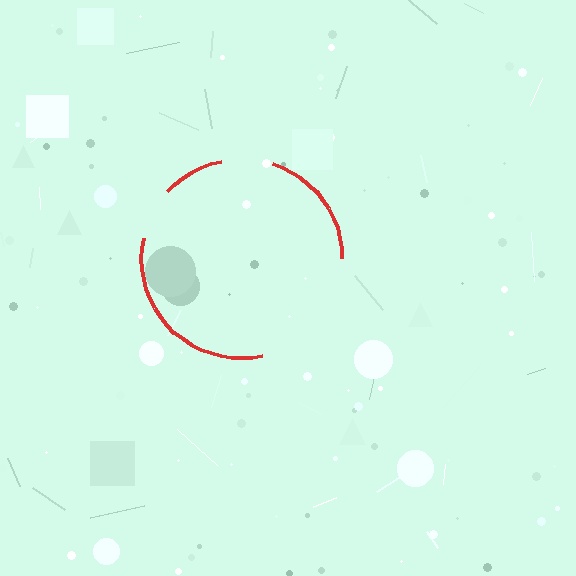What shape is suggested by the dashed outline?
The dashed outline suggests a circle.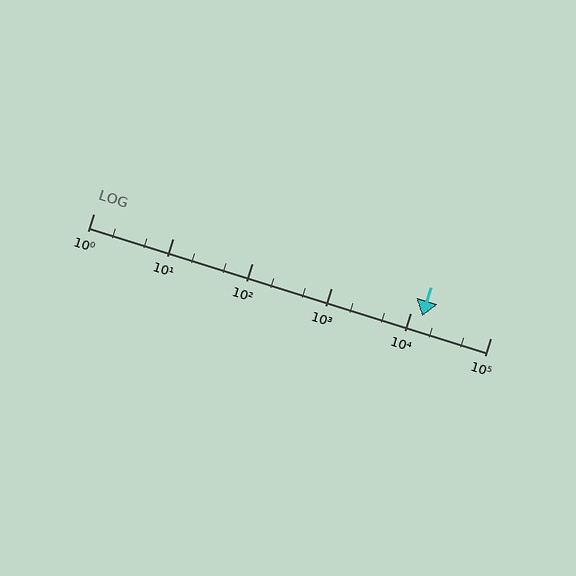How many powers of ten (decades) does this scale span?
The scale spans 5 decades, from 1 to 100000.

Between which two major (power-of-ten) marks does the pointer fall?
The pointer is between 10000 and 100000.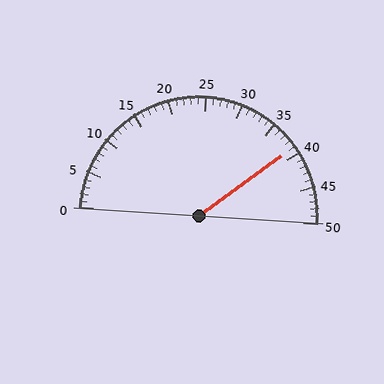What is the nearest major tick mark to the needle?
The nearest major tick mark is 40.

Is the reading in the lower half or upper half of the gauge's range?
The reading is in the upper half of the range (0 to 50).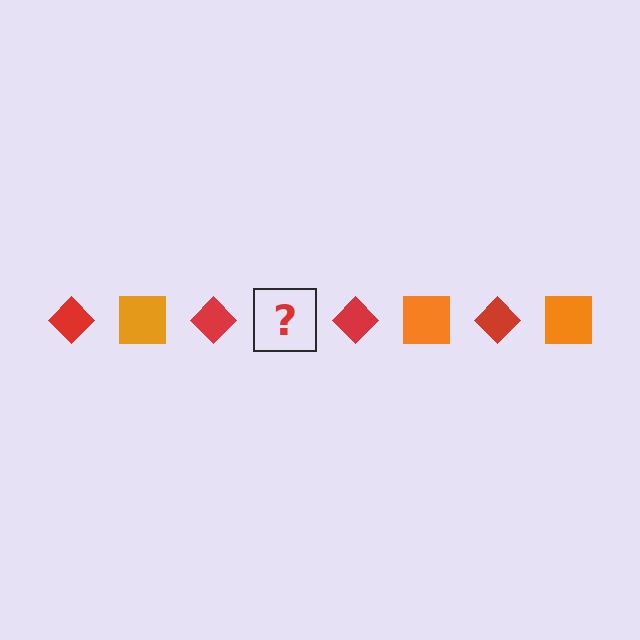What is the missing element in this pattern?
The missing element is an orange square.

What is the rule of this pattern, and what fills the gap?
The rule is that the pattern alternates between red diamond and orange square. The gap should be filled with an orange square.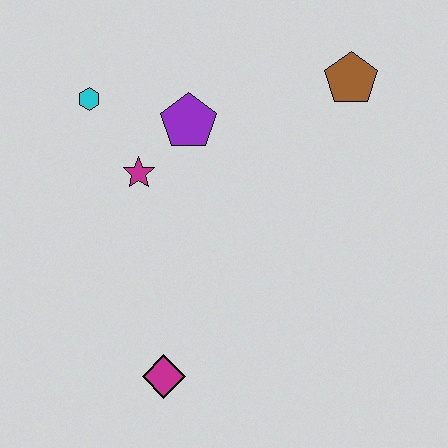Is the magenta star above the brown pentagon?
No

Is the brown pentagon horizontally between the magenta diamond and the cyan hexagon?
No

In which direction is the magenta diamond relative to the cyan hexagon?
The magenta diamond is below the cyan hexagon.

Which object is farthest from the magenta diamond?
The brown pentagon is farthest from the magenta diamond.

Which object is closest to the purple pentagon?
The magenta star is closest to the purple pentagon.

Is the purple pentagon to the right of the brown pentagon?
No